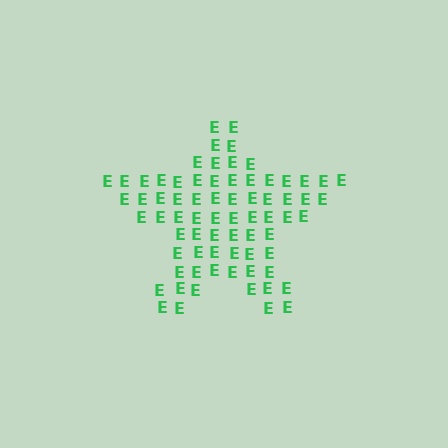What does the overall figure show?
The overall figure shows a star.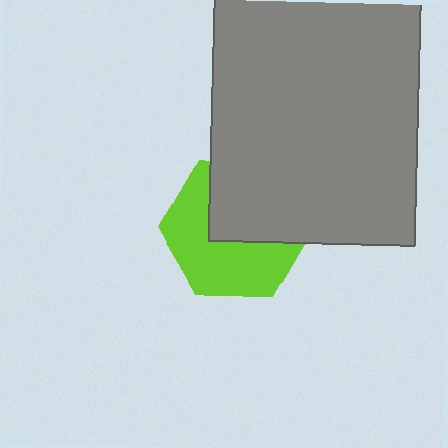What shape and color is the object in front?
The object in front is a gray rectangle.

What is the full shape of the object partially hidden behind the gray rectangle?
The partially hidden object is a lime hexagon.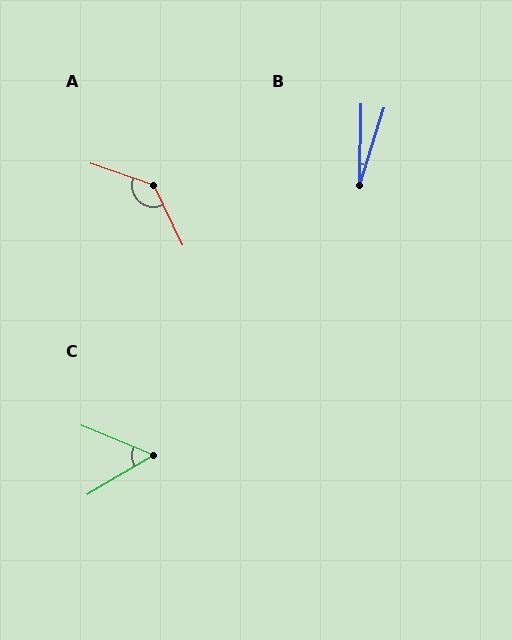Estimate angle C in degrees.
Approximately 53 degrees.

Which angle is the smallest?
B, at approximately 17 degrees.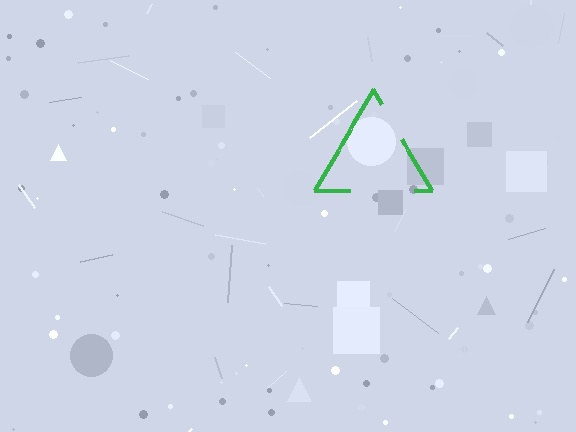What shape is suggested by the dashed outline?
The dashed outline suggests a triangle.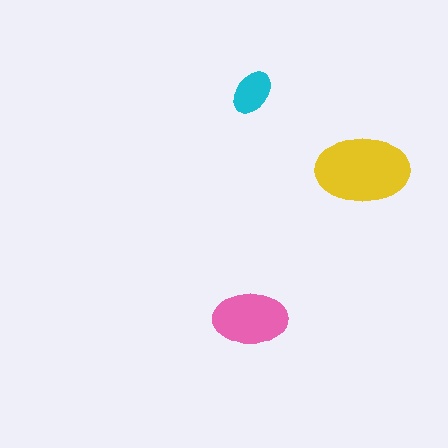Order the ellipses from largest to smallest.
the yellow one, the pink one, the cyan one.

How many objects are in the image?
There are 3 objects in the image.